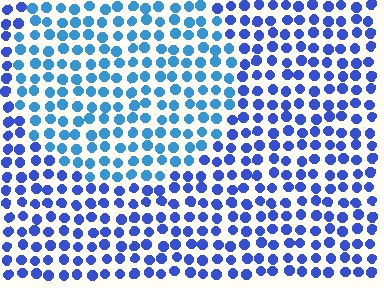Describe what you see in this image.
The image is filled with small blue elements in a uniform arrangement. A circle-shaped region is visible where the elements are tinted to a slightly different hue, forming a subtle color boundary.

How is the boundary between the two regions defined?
The boundary is defined purely by a slight shift in hue (about 27 degrees). Spacing, size, and orientation are identical on both sides.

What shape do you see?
I see a circle.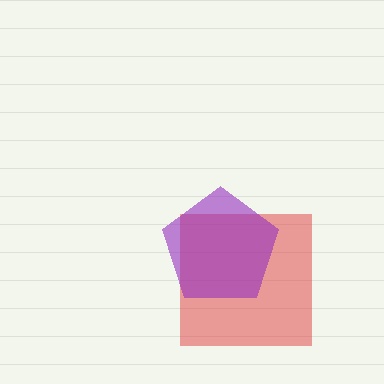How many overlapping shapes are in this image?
There are 2 overlapping shapes in the image.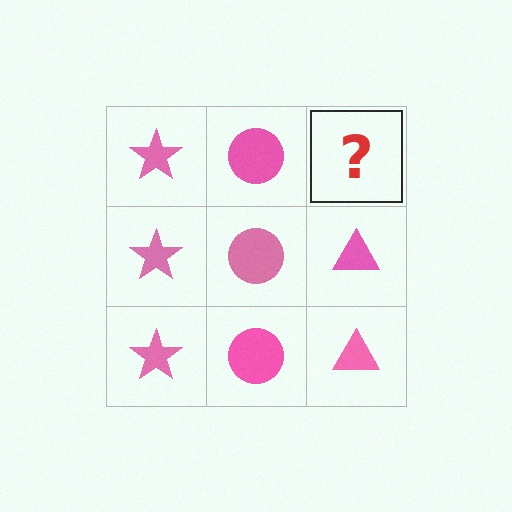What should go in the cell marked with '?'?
The missing cell should contain a pink triangle.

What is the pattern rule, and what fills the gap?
The rule is that each column has a consistent shape. The gap should be filled with a pink triangle.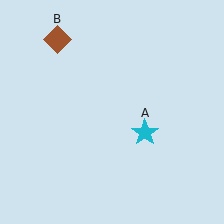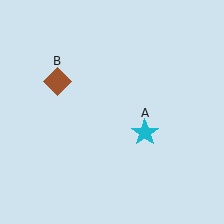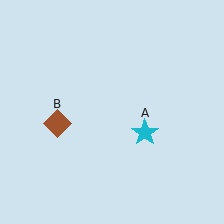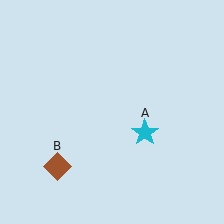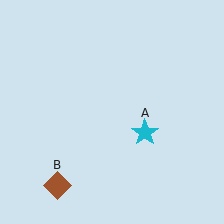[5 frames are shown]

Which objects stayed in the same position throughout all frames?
Cyan star (object A) remained stationary.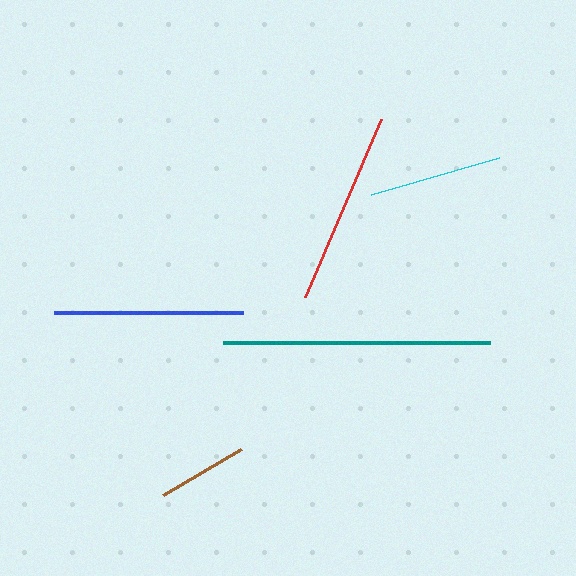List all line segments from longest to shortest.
From longest to shortest: teal, red, blue, cyan, brown.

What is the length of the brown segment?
The brown segment is approximately 90 pixels long.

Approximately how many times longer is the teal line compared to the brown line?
The teal line is approximately 3.0 times the length of the brown line.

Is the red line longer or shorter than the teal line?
The teal line is longer than the red line.